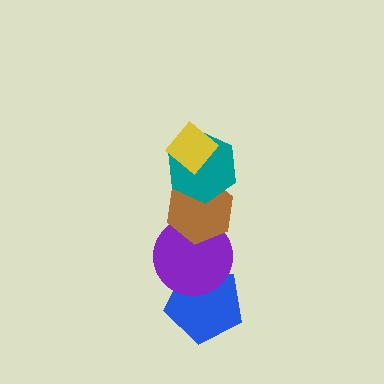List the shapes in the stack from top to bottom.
From top to bottom: the yellow diamond, the teal hexagon, the brown hexagon, the purple circle, the blue pentagon.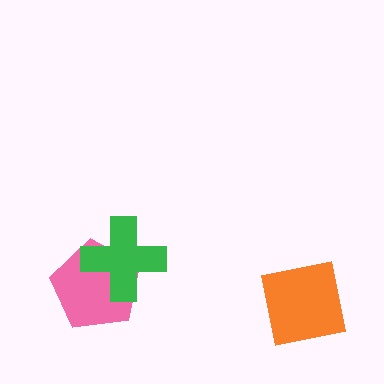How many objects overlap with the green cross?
1 object overlaps with the green cross.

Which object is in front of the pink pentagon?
The green cross is in front of the pink pentagon.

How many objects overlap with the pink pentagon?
1 object overlaps with the pink pentagon.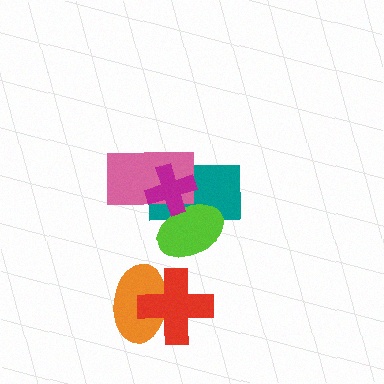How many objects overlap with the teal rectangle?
3 objects overlap with the teal rectangle.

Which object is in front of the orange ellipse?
The red cross is in front of the orange ellipse.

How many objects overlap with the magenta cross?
3 objects overlap with the magenta cross.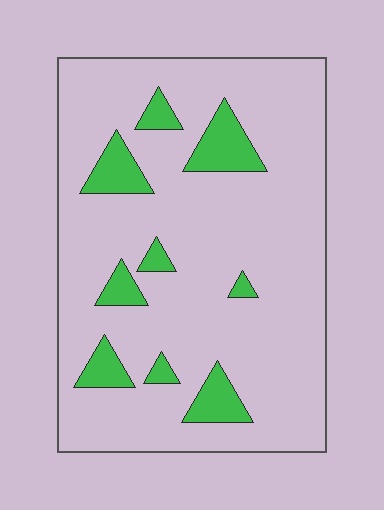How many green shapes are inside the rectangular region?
9.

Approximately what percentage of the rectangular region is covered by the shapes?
Approximately 15%.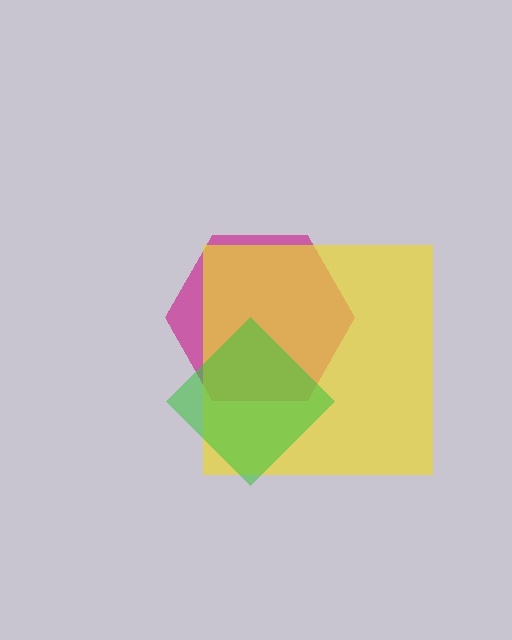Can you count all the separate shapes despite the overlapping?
Yes, there are 3 separate shapes.